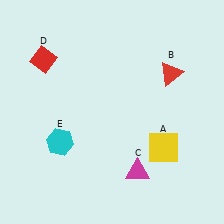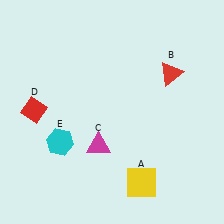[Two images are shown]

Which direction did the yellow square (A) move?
The yellow square (A) moved down.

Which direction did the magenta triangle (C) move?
The magenta triangle (C) moved left.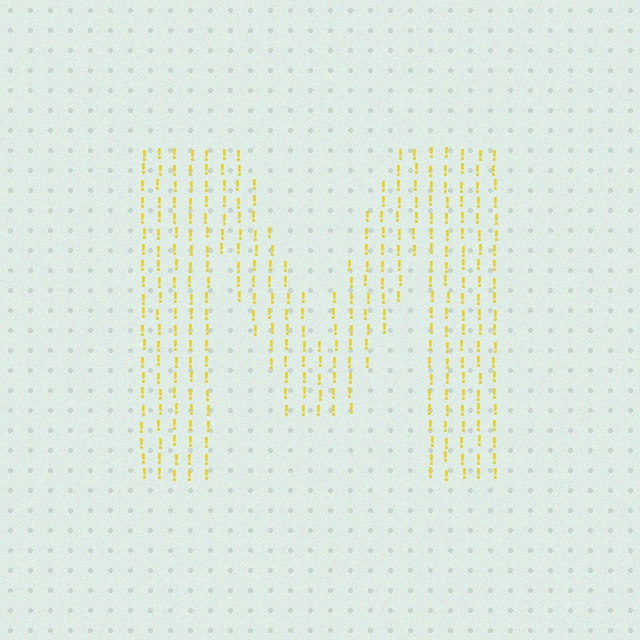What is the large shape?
The large shape is the letter M.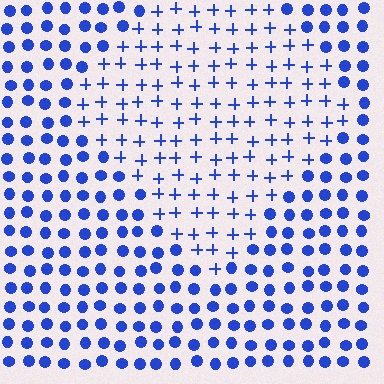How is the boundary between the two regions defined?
The boundary is defined by a change in element shape: plus signs inside vs. circles outside. All elements share the same color and spacing.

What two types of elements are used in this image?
The image uses plus signs inside the diamond region and circles outside it.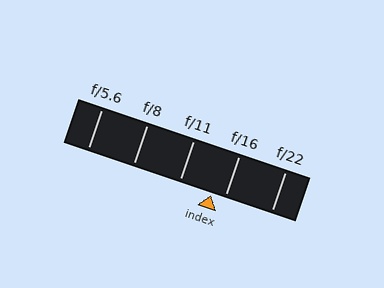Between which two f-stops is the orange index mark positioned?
The index mark is between f/11 and f/16.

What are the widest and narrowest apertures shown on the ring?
The widest aperture shown is f/5.6 and the narrowest is f/22.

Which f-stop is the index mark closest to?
The index mark is closest to f/16.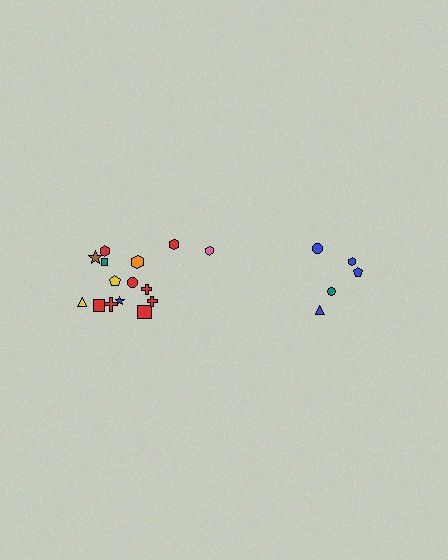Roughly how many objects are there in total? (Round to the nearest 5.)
Roughly 20 objects in total.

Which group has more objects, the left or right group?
The left group.